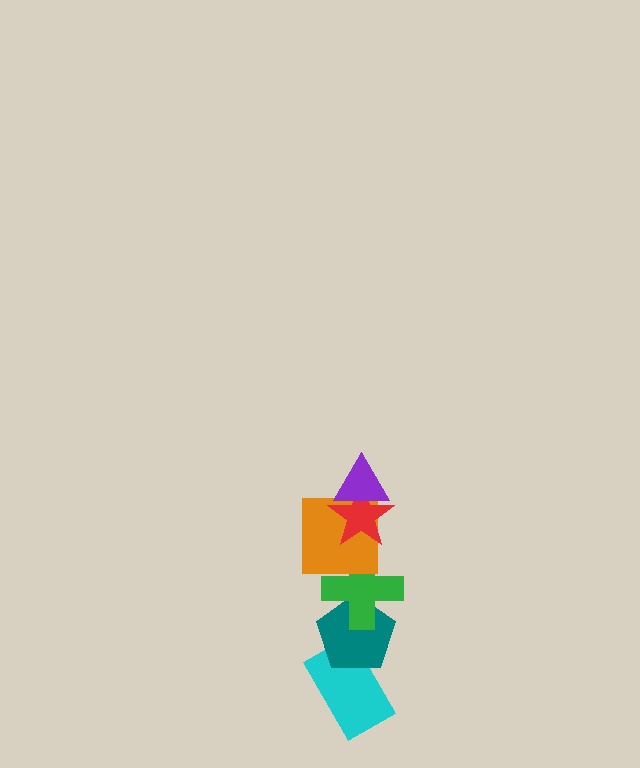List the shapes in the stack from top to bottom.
From top to bottom: the purple triangle, the red star, the orange square, the green cross, the teal pentagon, the cyan rectangle.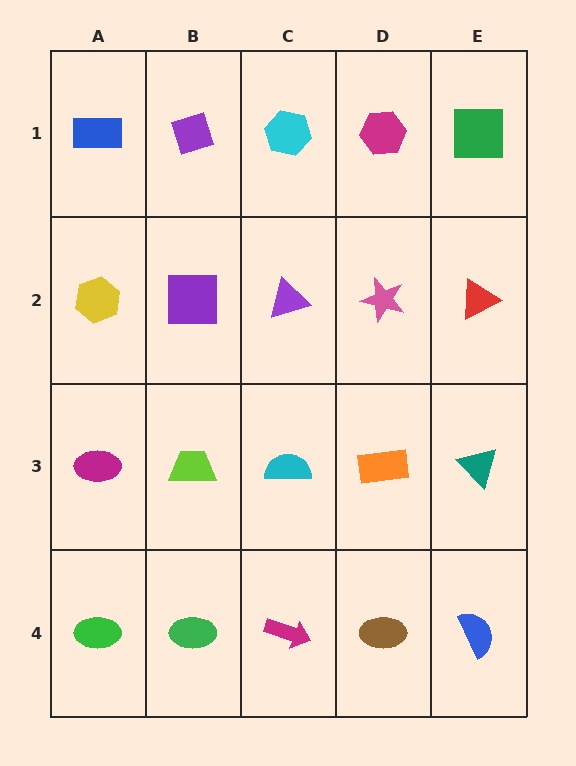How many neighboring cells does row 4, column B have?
3.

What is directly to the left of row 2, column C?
A purple square.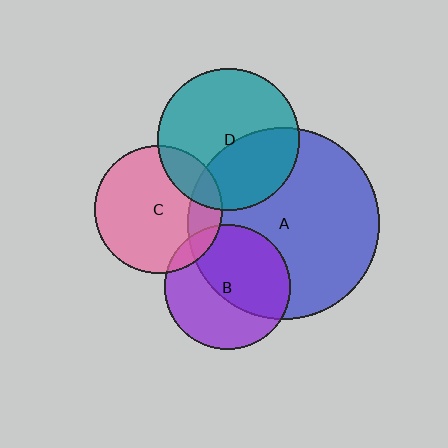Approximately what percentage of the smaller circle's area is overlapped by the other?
Approximately 10%.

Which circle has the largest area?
Circle A (blue).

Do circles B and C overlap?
Yes.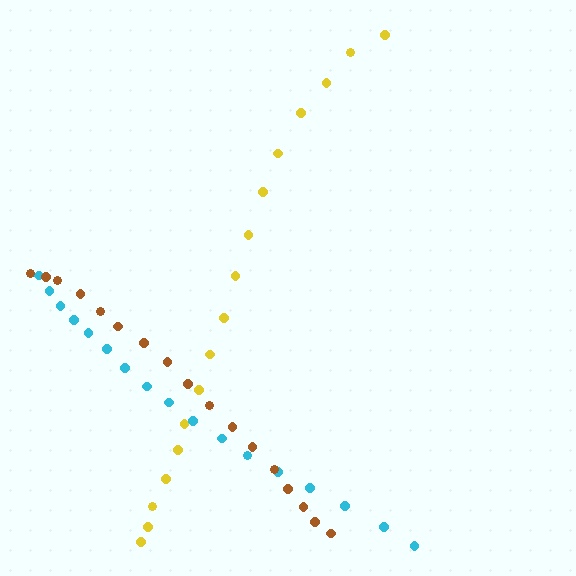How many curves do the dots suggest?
There are 3 distinct paths.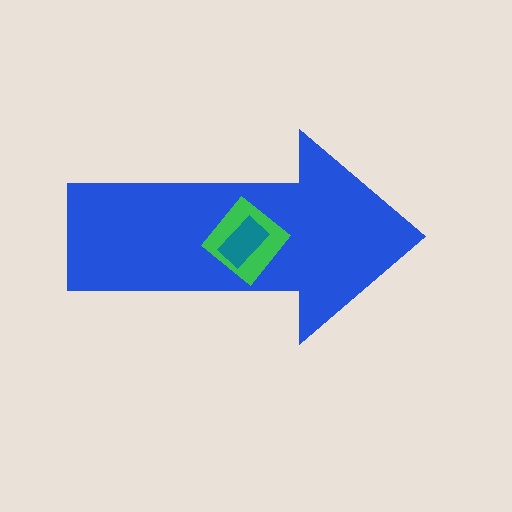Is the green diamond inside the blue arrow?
Yes.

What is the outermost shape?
The blue arrow.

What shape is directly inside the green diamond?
The teal rectangle.